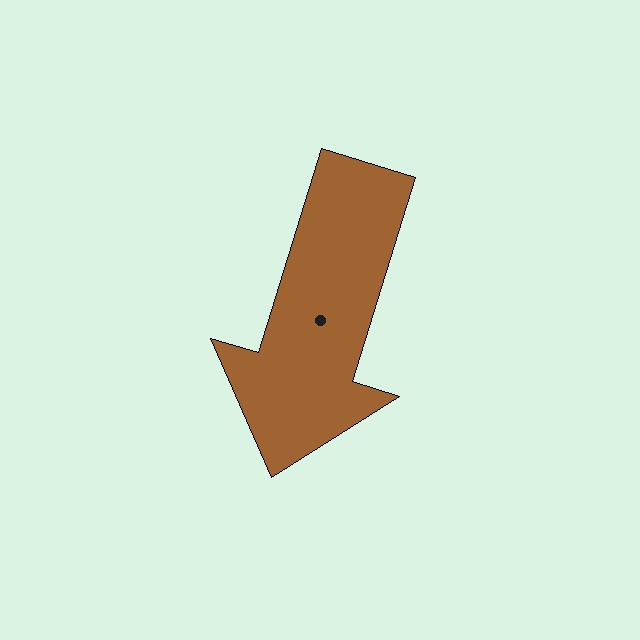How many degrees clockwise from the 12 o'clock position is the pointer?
Approximately 197 degrees.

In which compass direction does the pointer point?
South.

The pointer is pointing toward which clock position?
Roughly 7 o'clock.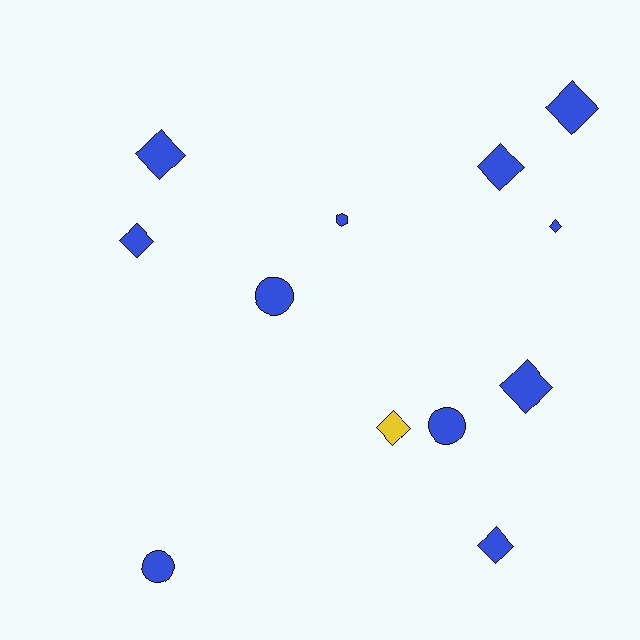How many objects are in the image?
There are 12 objects.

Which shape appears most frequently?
Diamond, with 8 objects.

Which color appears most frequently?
Blue, with 11 objects.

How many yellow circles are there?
There are no yellow circles.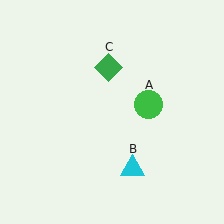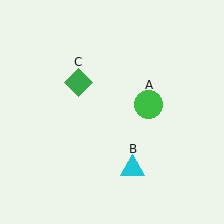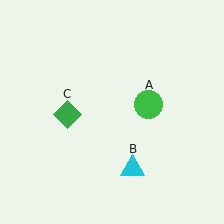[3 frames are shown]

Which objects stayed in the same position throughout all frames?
Green circle (object A) and cyan triangle (object B) remained stationary.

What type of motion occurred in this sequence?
The green diamond (object C) rotated counterclockwise around the center of the scene.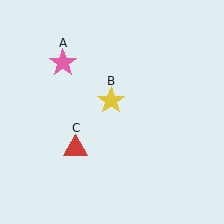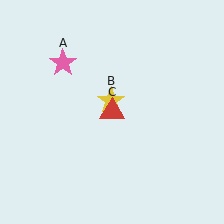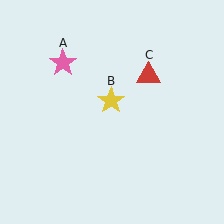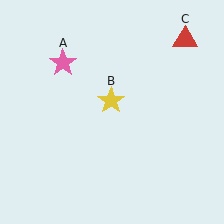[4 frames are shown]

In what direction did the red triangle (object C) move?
The red triangle (object C) moved up and to the right.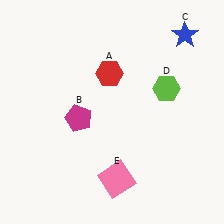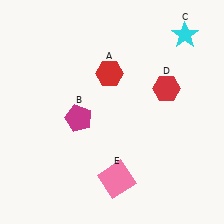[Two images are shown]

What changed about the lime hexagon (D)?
In Image 1, D is lime. In Image 2, it changed to red.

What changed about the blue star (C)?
In Image 1, C is blue. In Image 2, it changed to cyan.